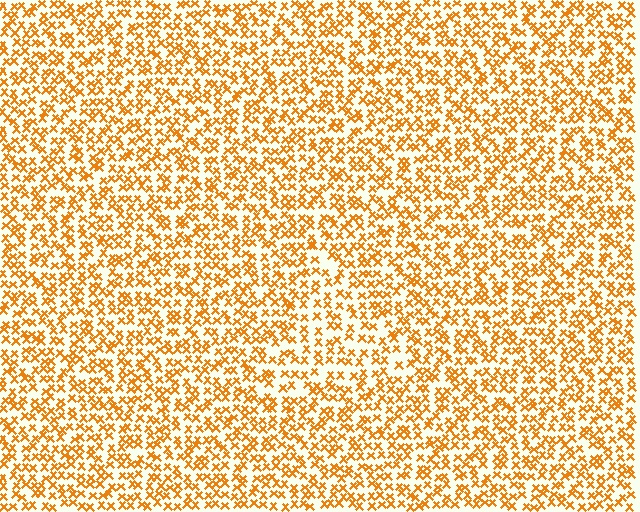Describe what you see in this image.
The image contains small orange elements arranged at two different densities. A triangle-shaped region is visible where the elements are less densely packed than the surrounding area.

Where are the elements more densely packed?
The elements are more densely packed outside the triangle boundary.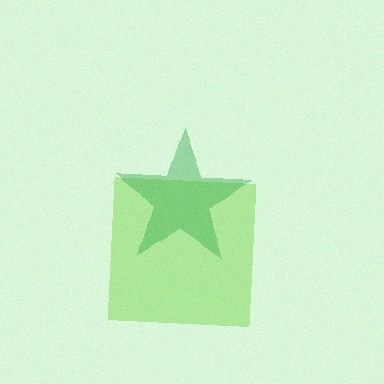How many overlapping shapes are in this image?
There are 2 overlapping shapes in the image.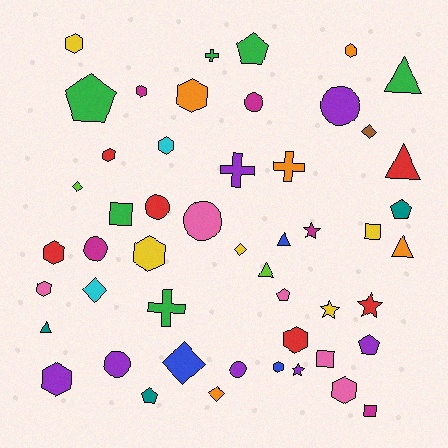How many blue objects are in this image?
There are 3 blue objects.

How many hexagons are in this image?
There are 13 hexagons.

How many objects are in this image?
There are 50 objects.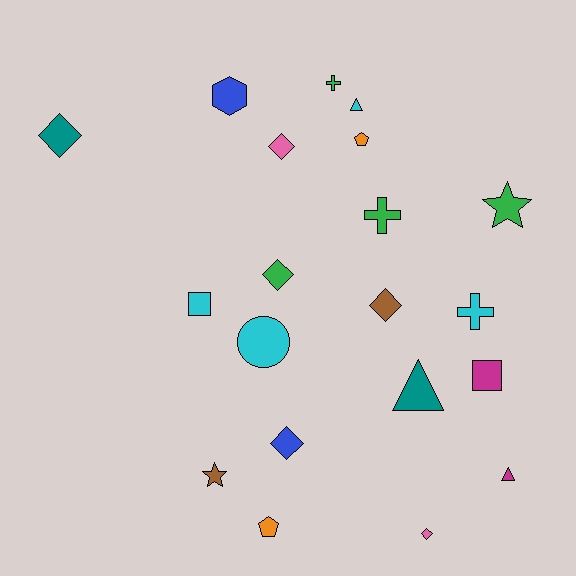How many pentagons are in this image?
There are 2 pentagons.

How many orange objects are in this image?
There are 2 orange objects.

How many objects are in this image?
There are 20 objects.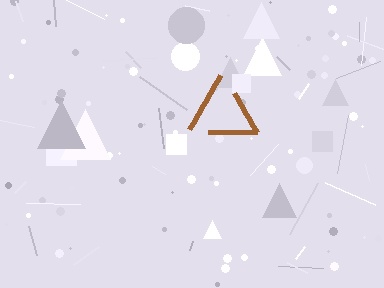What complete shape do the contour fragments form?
The contour fragments form a triangle.